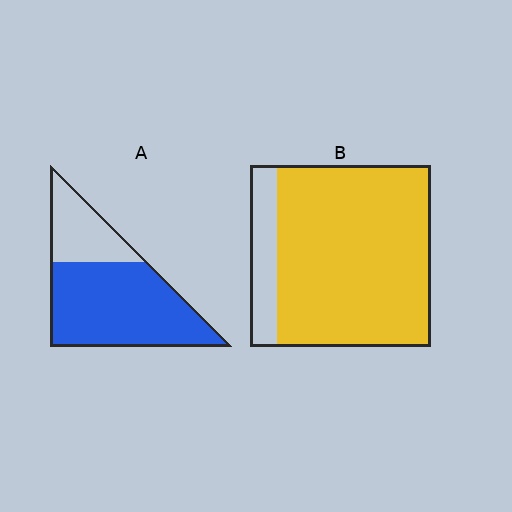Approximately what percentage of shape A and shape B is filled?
A is approximately 70% and B is approximately 85%.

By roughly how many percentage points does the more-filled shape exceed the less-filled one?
By roughly 15 percentage points (B over A).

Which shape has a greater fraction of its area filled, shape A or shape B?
Shape B.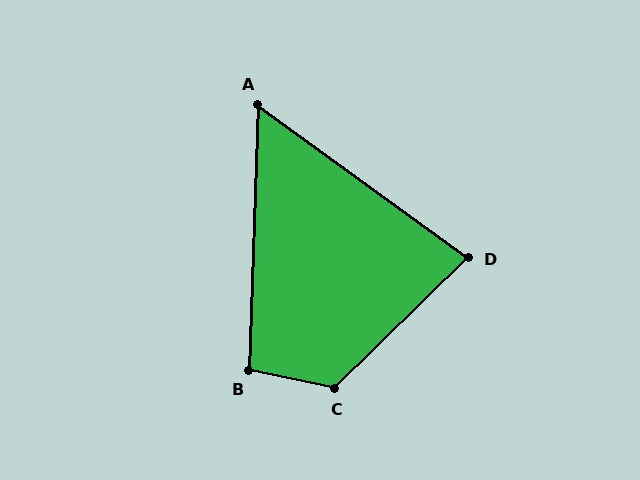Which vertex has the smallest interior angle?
A, at approximately 56 degrees.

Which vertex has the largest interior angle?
C, at approximately 124 degrees.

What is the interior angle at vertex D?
Approximately 80 degrees (acute).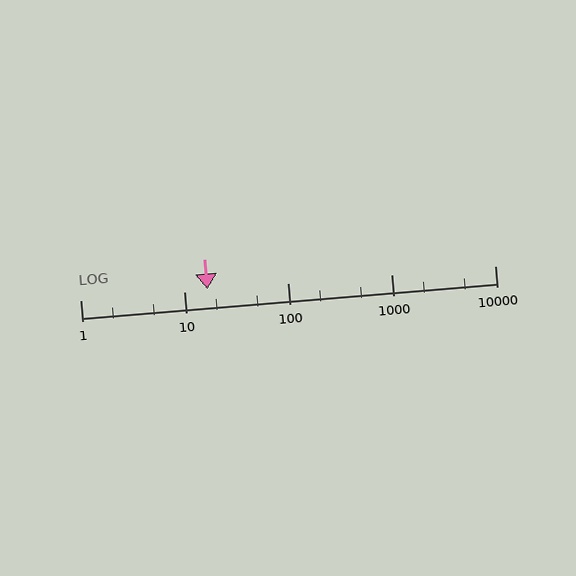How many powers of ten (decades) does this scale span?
The scale spans 4 decades, from 1 to 10000.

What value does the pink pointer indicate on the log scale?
The pointer indicates approximately 17.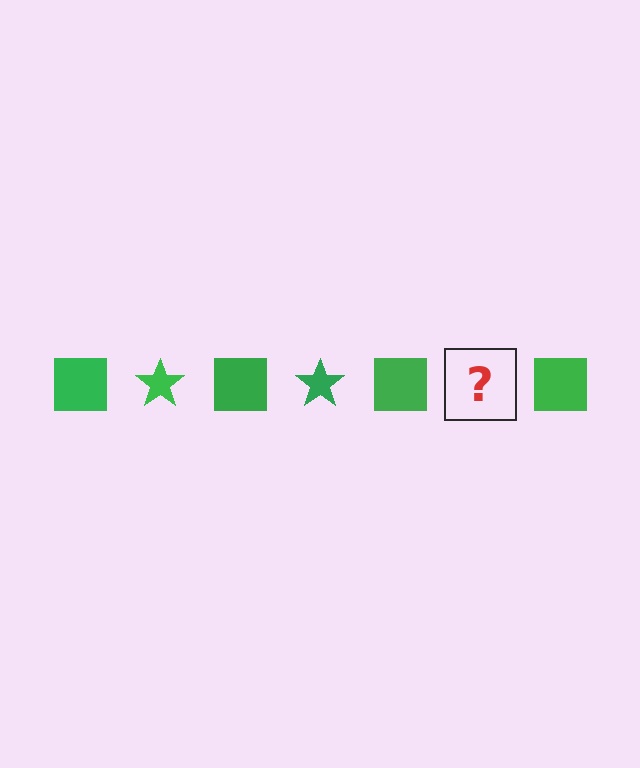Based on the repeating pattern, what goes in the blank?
The blank should be a green star.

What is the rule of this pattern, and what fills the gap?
The rule is that the pattern cycles through square, star shapes in green. The gap should be filled with a green star.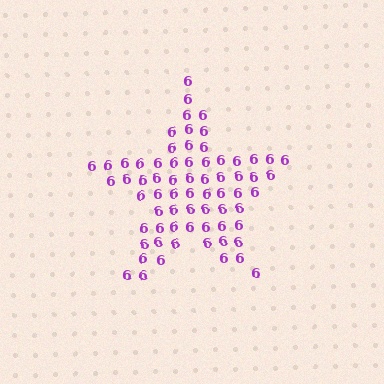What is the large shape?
The large shape is a star.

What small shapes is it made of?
It is made of small digit 6's.